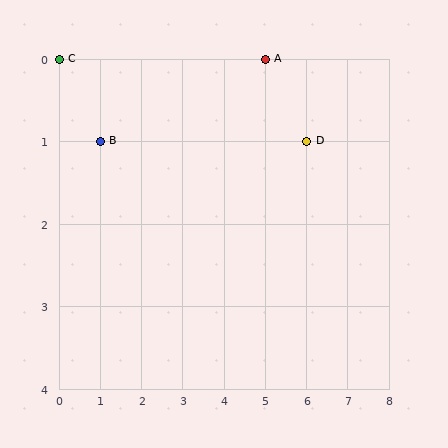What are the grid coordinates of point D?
Point D is at grid coordinates (6, 1).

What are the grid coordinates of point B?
Point B is at grid coordinates (1, 1).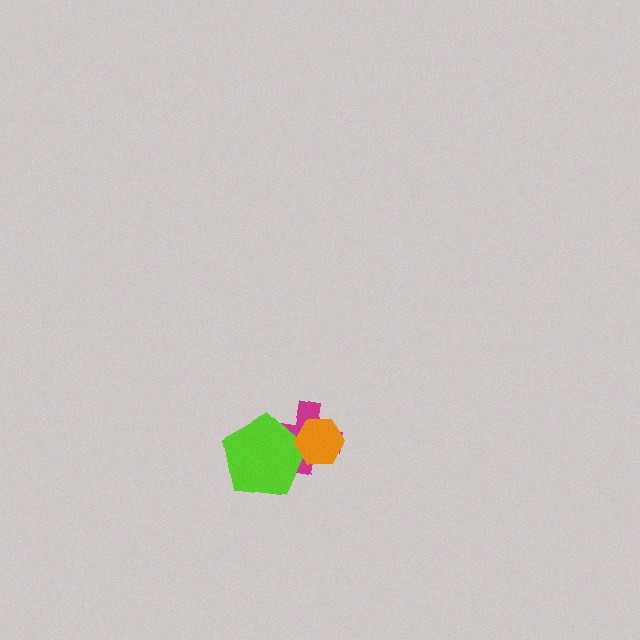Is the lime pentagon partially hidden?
Yes, it is partially covered by another shape.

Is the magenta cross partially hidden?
Yes, it is partially covered by another shape.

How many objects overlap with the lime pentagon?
2 objects overlap with the lime pentagon.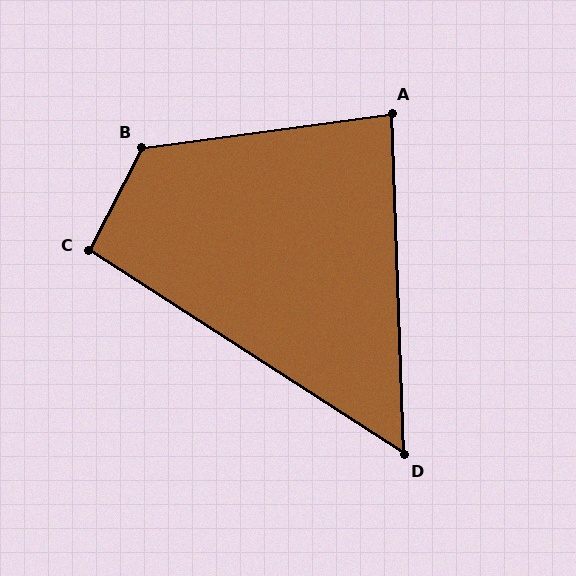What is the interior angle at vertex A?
Approximately 84 degrees (acute).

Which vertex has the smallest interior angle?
D, at approximately 55 degrees.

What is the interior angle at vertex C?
Approximately 96 degrees (obtuse).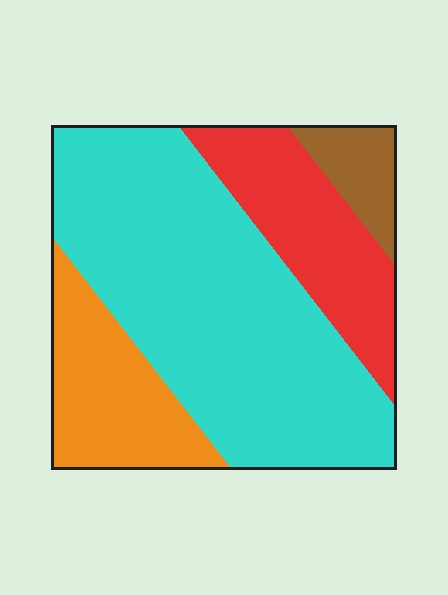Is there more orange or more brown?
Orange.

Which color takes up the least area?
Brown, at roughly 5%.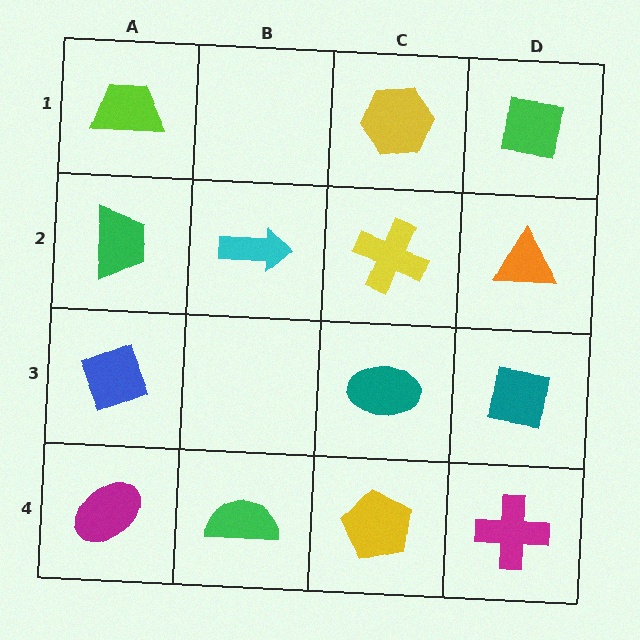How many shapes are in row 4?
4 shapes.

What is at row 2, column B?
A cyan arrow.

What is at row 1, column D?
A green square.